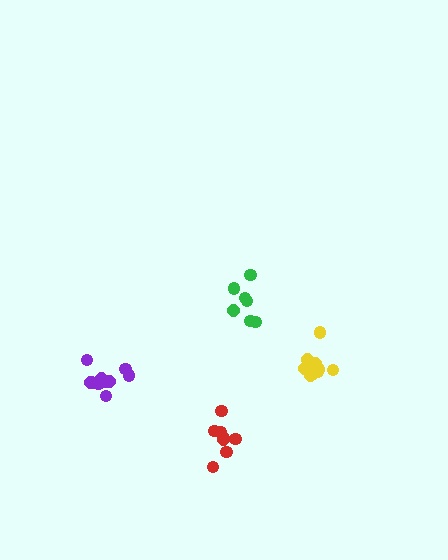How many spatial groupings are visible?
There are 4 spatial groupings.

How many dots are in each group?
Group 1: 11 dots, Group 2: 11 dots, Group 3: 8 dots, Group 4: 7 dots (37 total).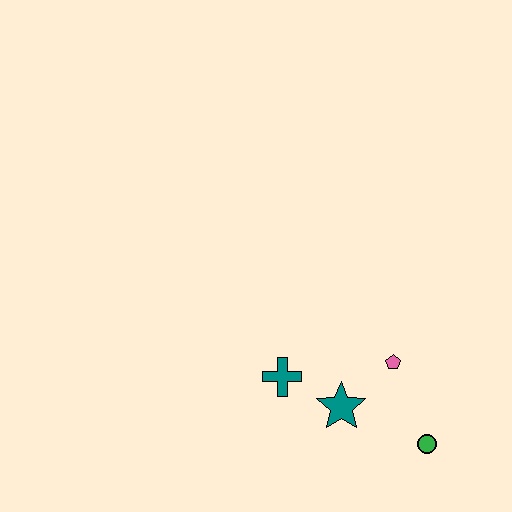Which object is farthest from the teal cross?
The green circle is farthest from the teal cross.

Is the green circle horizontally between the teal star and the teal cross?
No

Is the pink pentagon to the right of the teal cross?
Yes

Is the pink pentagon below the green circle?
No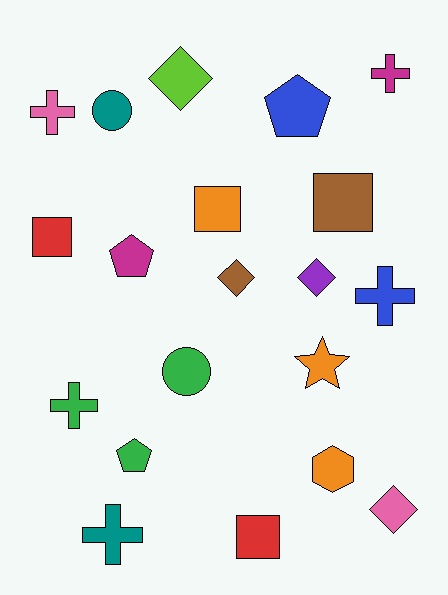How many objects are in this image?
There are 20 objects.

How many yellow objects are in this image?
There are no yellow objects.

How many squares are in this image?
There are 4 squares.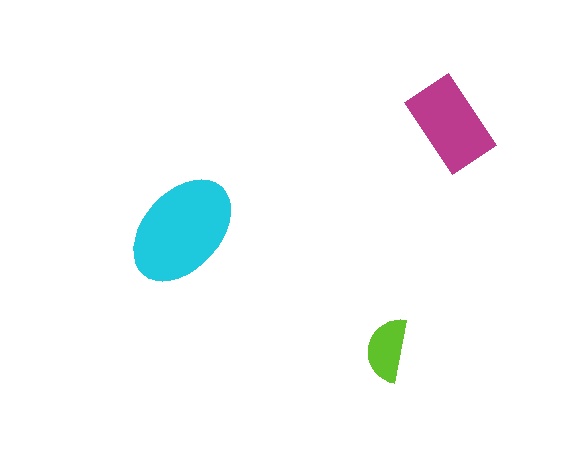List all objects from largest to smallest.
The cyan ellipse, the magenta rectangle, the lime semicircle.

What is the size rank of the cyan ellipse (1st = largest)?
1st.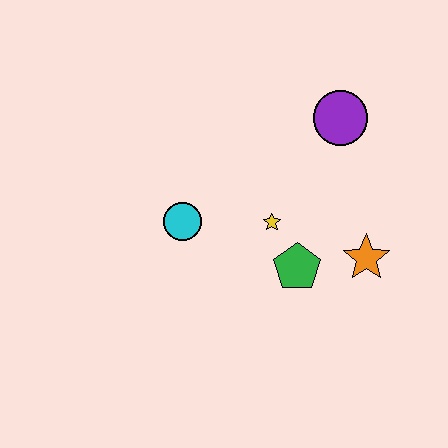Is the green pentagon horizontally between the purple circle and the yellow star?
Yes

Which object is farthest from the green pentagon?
The purple circle is farthest from the green pentagon.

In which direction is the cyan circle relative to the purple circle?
The cyan circle is to the left of the purple circle.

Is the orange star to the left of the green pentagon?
No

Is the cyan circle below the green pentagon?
No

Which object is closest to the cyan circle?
The yellow star is closest to the cyan circle.